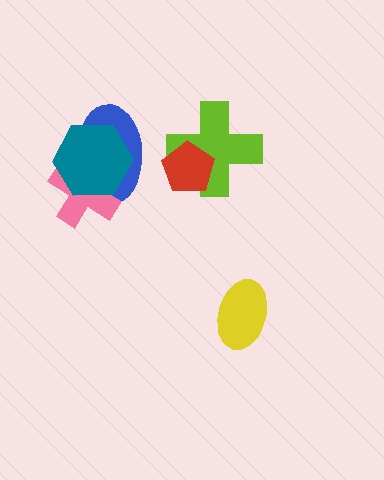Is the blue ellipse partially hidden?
Yes, it is partially covered by another shape.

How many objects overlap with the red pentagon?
1 object overlaps with the red pentagon.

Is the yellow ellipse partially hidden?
No, no other shape covers it.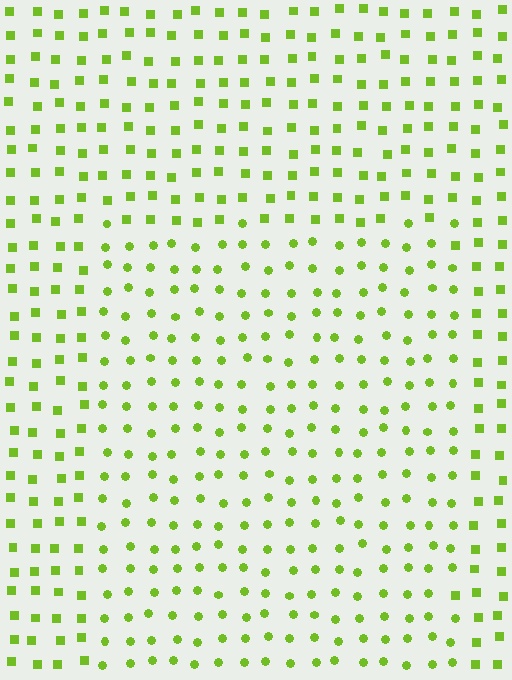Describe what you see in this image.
The image is filled with small lime elements arranged in a uniform grid. A rectangle-shaped region contains circles, while the surrounding area contains squares. The boundary is defined purely by the change in element shape.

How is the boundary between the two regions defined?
The boundary is defined by a change in element shape: circles inside vs. squares outside. All elements share the same color and spacing.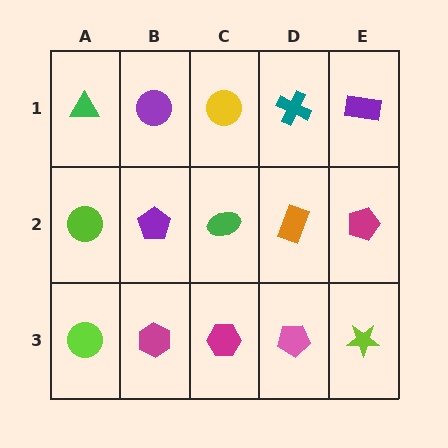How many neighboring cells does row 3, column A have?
2.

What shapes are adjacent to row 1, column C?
A green ellipse (row 2, column C), a purple circle (row 1, column B), a teal cross (row 1, column D).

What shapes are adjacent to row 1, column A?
A lime circle (row 2, column A), a purple circle (row 1, column B).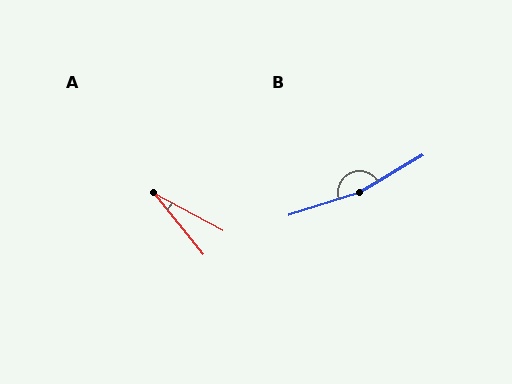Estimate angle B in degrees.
Approximately 167 degrees.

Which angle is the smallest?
A, at approximately 22 degrees.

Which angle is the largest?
B, at approximately 167 degrees.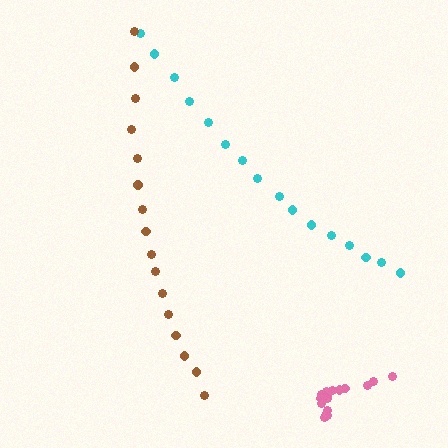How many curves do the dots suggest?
There are 3 distinct paths.